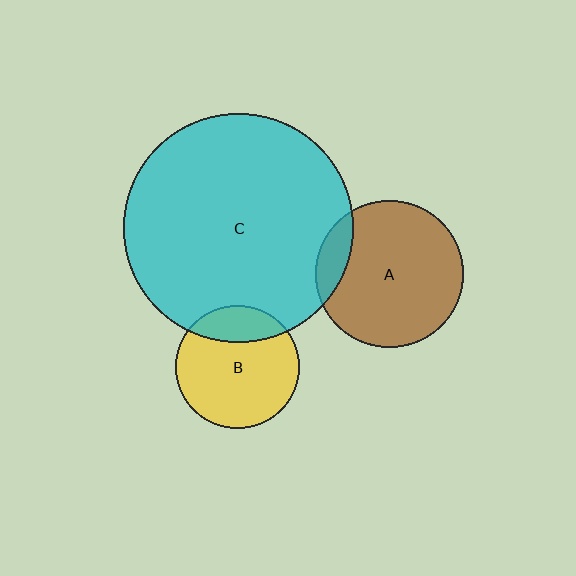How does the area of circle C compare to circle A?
Approximately 2.4 times.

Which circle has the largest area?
Circle C (cyan).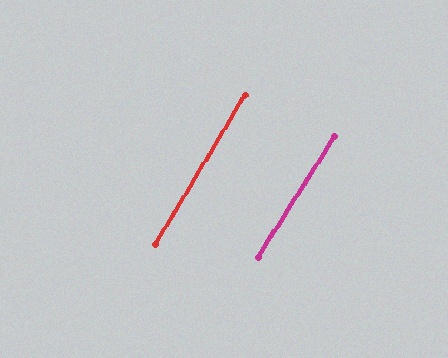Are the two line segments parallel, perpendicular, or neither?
Parallel — their directions differ by only 1.2°.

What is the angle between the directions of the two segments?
Approximately 1 degree.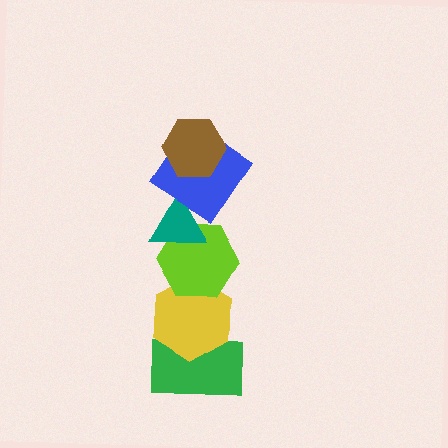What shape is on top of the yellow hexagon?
The lime hexagon is on top of the yellow hexagon.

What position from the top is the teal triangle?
The teal triangle is 3rd from the top.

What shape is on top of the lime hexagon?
The teal triangle is on top of the lime hexagon.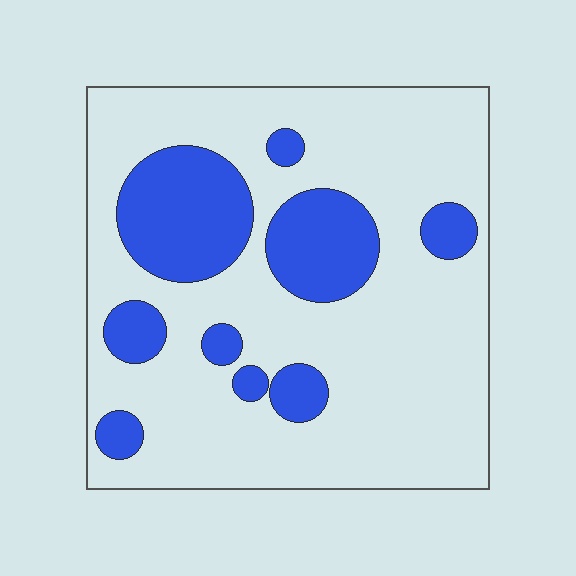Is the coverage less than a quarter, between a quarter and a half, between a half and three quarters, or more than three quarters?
Less than a quarter.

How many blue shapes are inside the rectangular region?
9.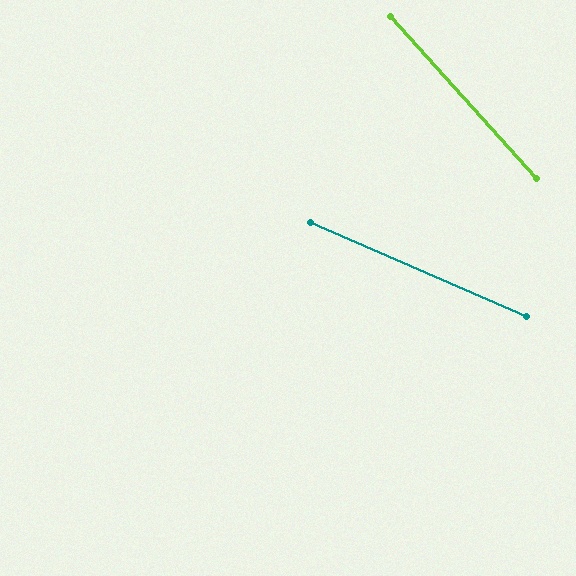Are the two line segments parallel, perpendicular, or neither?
Neither parallel nor perpendicular — they differ by about 24°.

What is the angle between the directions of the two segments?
Approximately 24 degrees.